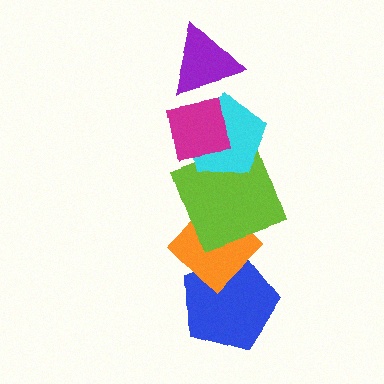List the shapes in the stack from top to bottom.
From top to bottom: the purple triangle, the magenta square, the cyan pentagon, the lime square, the orange diamond, the blue pentagon.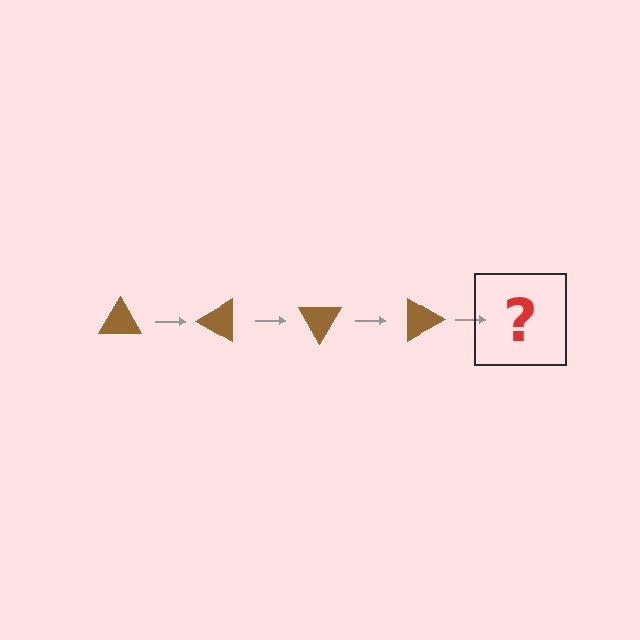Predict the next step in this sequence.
The next step is a brown triangle rotated 120 degrees.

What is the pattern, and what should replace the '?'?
The pattern is that the triangle rotates 30 degrees each step. The '?' should be a brown triangle rotated 120 degrees.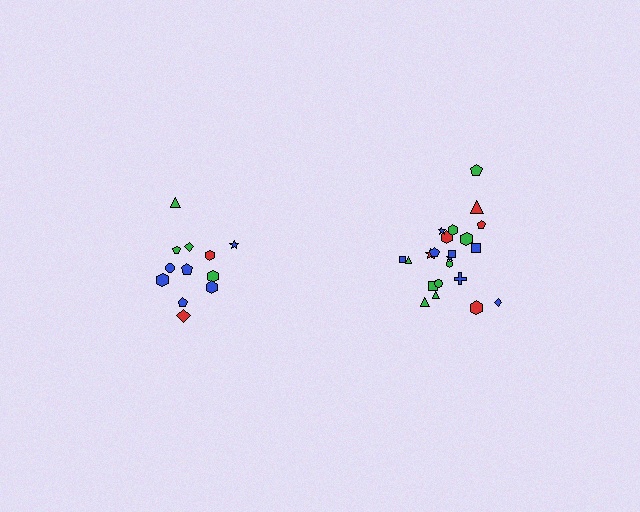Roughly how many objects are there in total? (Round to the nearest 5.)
Roughly 35 objects in total.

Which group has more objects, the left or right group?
The right group.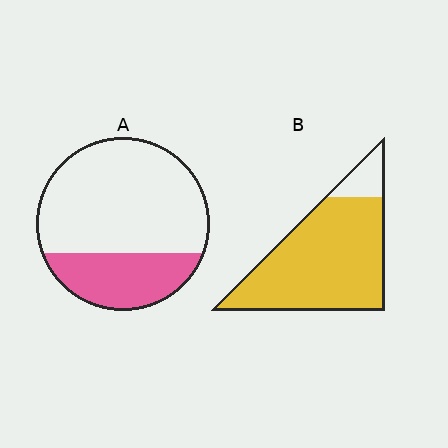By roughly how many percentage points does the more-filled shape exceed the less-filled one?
By roughly 60 percentage points (B over A).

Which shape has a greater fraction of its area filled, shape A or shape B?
Shape B.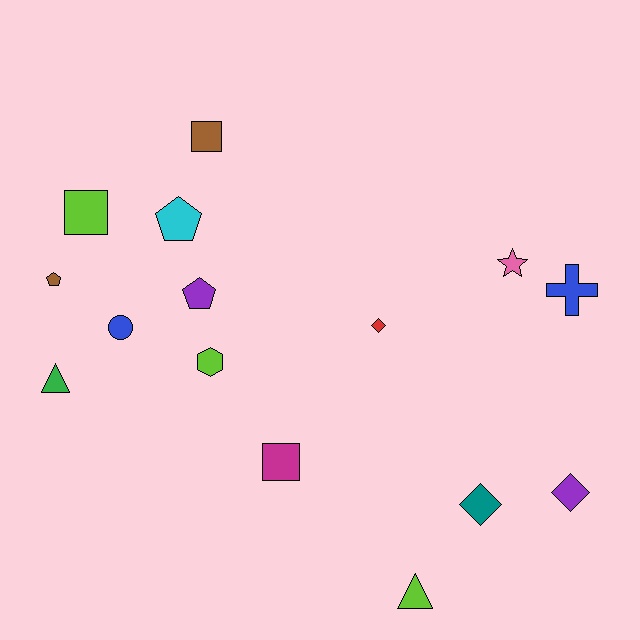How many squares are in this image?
There are 3 squares.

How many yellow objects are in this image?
There are no yellow objects.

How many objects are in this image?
There are 15 objects.